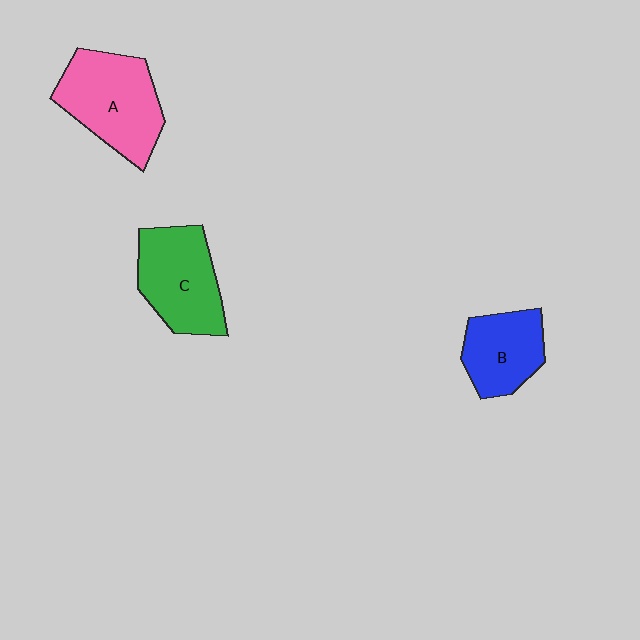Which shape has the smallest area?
Shape B (blue).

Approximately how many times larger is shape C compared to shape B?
Approximately 1.3 times.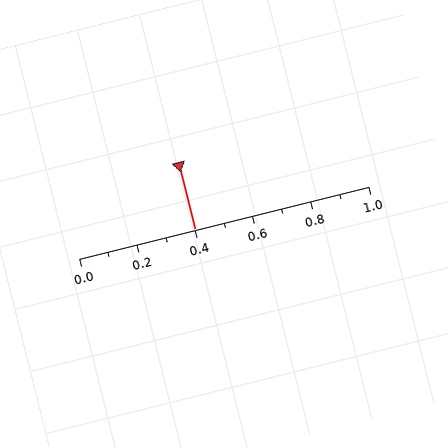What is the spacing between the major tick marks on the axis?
The major ticks are spaced 0.2 apart.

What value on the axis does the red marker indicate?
The marker indicates approximately 0.4.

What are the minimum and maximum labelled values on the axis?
The axis runs from 0.0 to 1.0.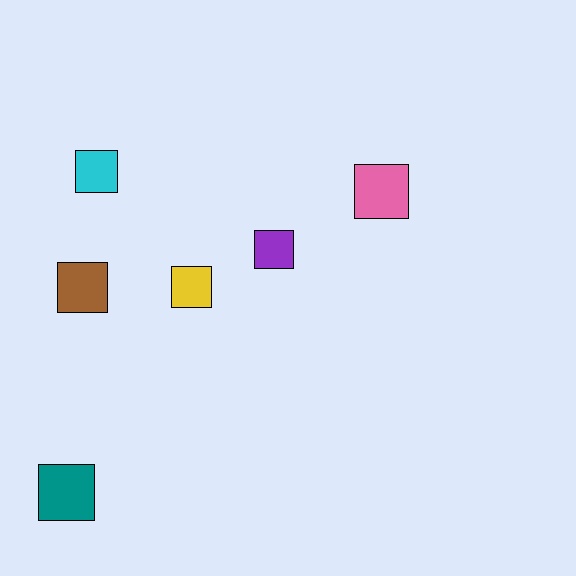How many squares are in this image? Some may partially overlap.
There are 6 squares.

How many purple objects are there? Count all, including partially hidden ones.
There is 1 purple object.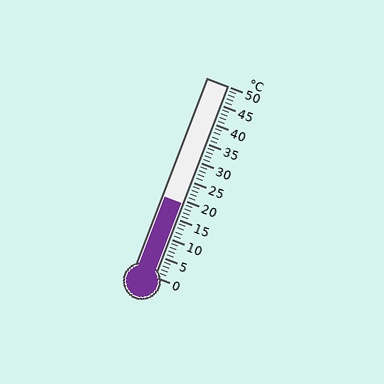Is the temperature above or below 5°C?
The temperature is above 5°C.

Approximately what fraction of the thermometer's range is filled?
The thermometer is filled to approximately 40% of its range.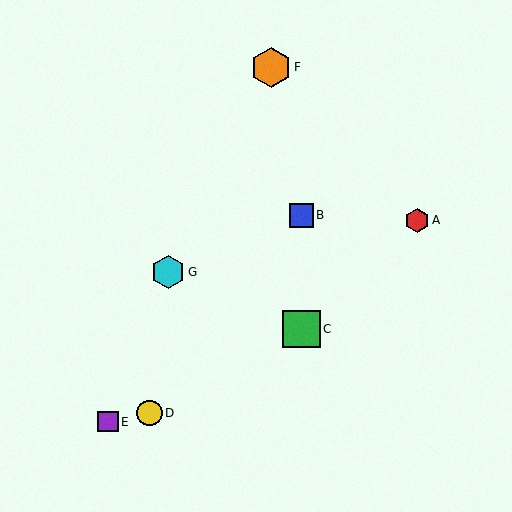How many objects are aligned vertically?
2 objects (B, C) are aligned vertically.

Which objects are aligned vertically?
Objects B, C are aligned vertically.